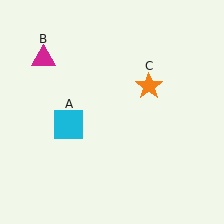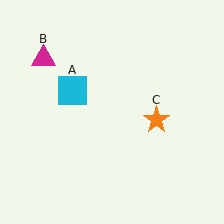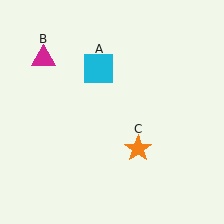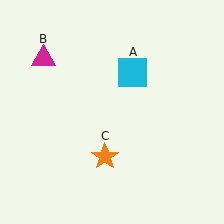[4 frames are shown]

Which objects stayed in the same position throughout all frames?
Magenta triangle (object B) remained stationary.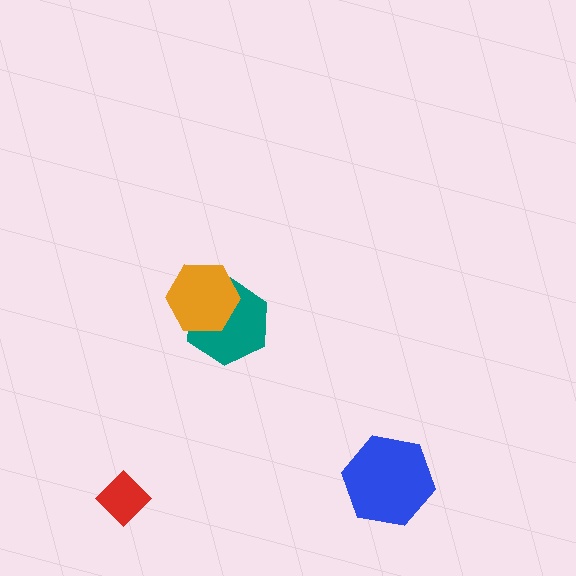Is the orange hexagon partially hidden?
No, no other shape covers it.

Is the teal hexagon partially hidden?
Yes, it is partially covered by another shape.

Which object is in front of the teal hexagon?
The orange hexagon is in front of the teal hexagon.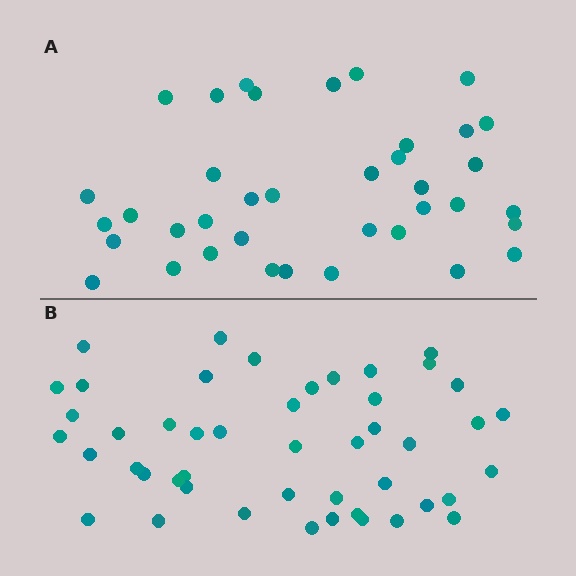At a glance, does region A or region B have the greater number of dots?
Region B (the bottom region) has more dots.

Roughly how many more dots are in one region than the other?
Region B has roughly 8 or so more dots than region A.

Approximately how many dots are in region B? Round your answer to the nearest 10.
About 50 dots. (The exact count is 47, which rounds to 50.)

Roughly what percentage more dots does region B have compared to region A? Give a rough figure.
About 25% more.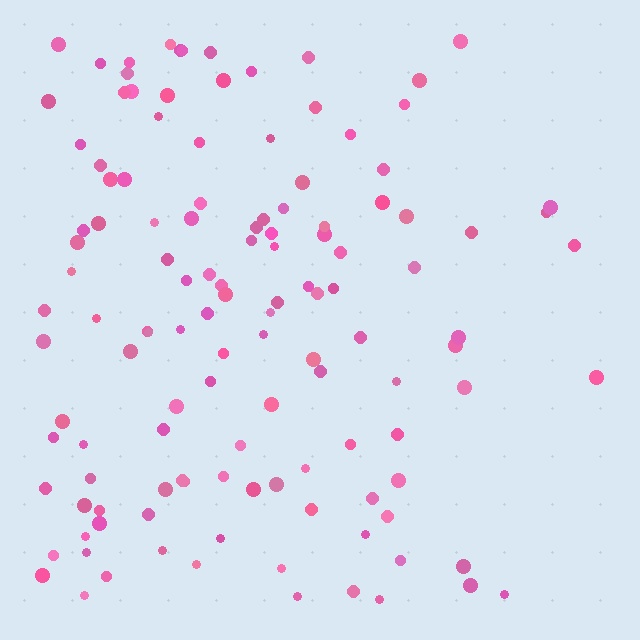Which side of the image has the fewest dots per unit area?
The right.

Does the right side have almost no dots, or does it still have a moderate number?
Still a moderate number, just noticeably fewer than the left.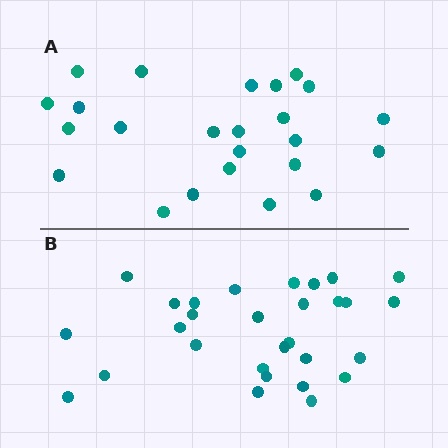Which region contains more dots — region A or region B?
Region B (the bottom region) has more dots.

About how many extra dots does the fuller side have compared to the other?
Region B has about 5 more dots than region A.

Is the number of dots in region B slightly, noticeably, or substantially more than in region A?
Region B has only slightly more — the two regions are fairly close. The ratio is roughly 1.2 to 1.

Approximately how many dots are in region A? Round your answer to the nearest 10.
About 20 dots. (The exact count is 24, which rounds to 20.)